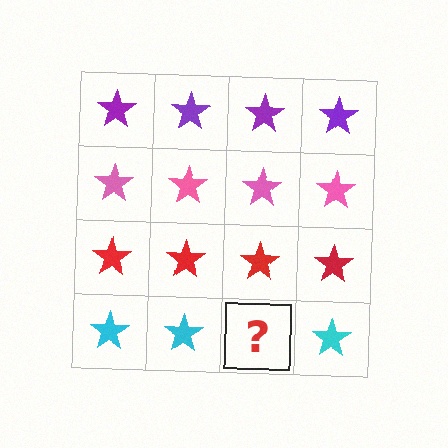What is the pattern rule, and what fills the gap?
The rule is that each row has a consistent color. The gap should be filled with a cyan star.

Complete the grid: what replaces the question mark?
The question mark should be replaced with a cyan star.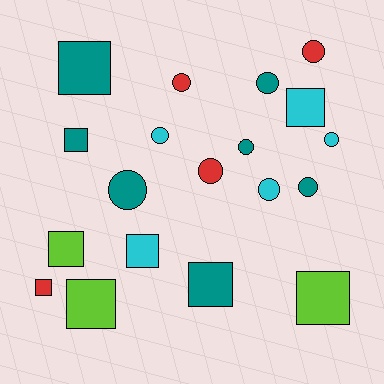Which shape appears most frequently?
Circle, with 10 objects.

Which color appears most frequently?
Teal, with 7 objects.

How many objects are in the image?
There are 19 objects.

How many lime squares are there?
There are 3 lime squares.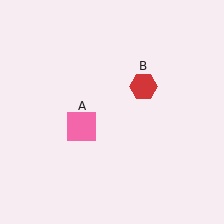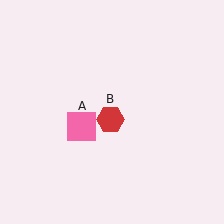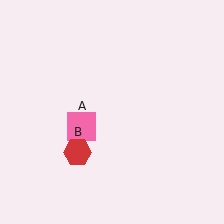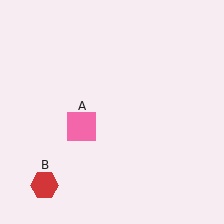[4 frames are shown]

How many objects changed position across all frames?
1 object changed position: red hexagon (object B).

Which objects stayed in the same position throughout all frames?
Pink square (object A) remained stationary.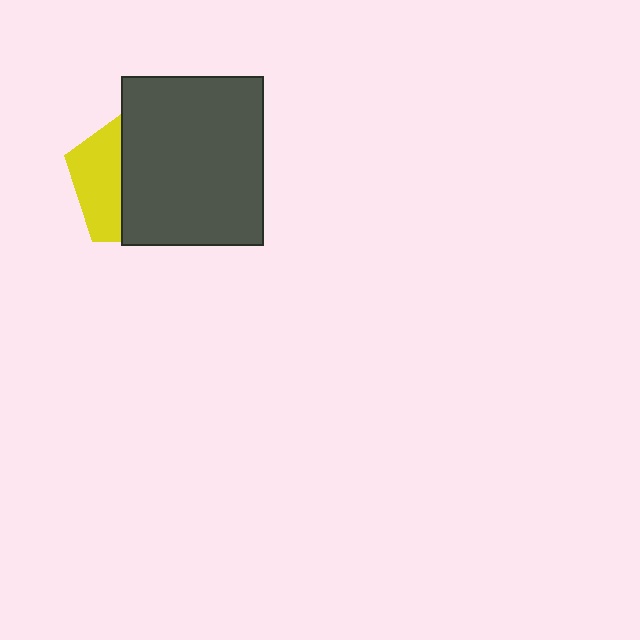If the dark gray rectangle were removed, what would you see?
You would see the complete yellow pentagon.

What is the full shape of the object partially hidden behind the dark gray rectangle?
The partially hidden object is a yellow pentagon.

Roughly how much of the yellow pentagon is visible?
A small part of it is visible (roughly 35%).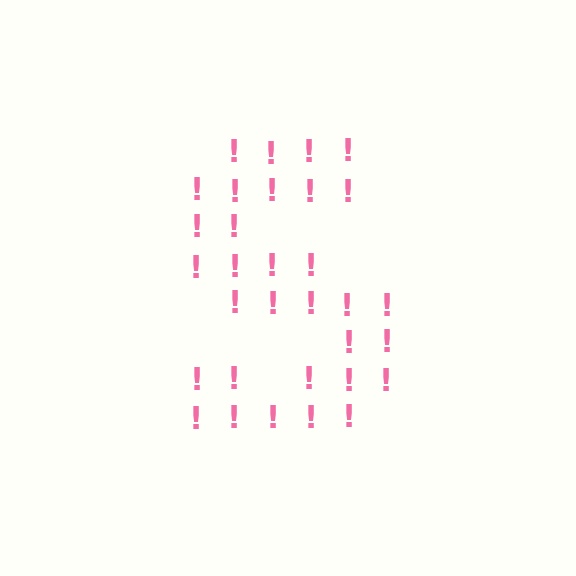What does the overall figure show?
The overall figure shows the letter S.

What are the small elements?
The small elements are exclamation marks.